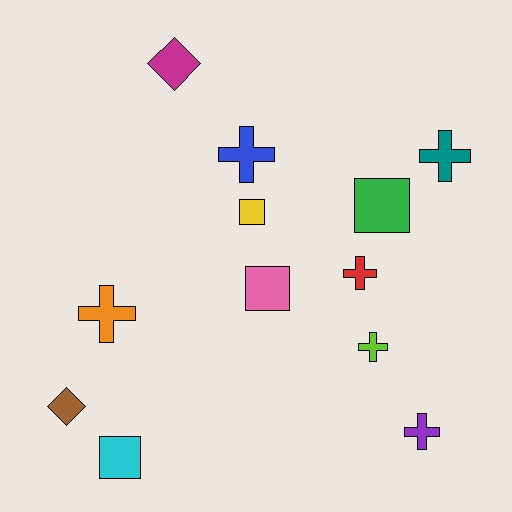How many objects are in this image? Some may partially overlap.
There are 12 objects.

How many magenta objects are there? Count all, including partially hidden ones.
There is 1 magenta object.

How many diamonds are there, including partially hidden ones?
There are 2 diamonds.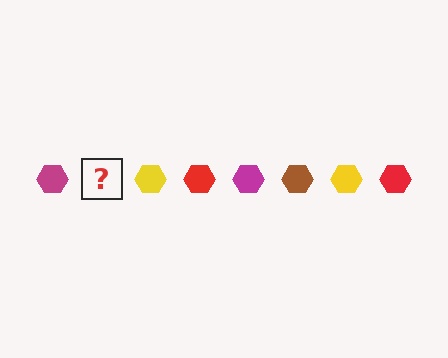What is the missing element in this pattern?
The missing element is a brown hexagon.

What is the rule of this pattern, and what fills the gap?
The rule is that the pattern cycles through magenta, brown, yellow, red hexagons. The gap should be filled with a brown hexagon.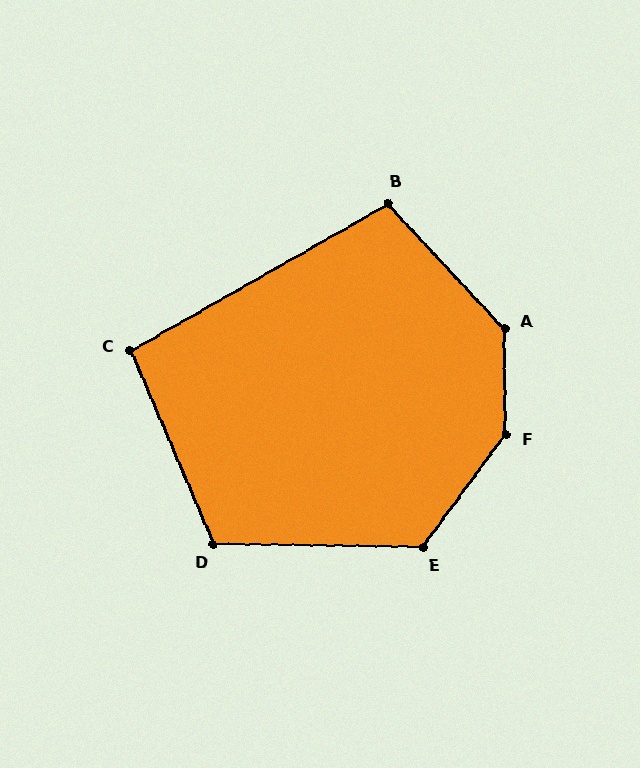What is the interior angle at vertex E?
Approximately 126 degrees (obtuse).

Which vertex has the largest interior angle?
F, at approximately 143 degrees.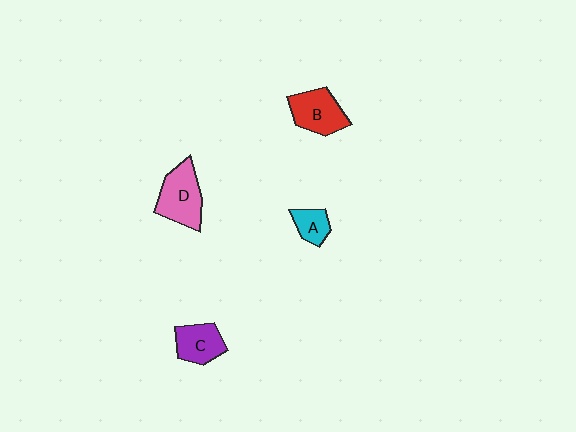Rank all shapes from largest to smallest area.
From largest to smallest: D (pink), B (red), C (purple), A (cyan).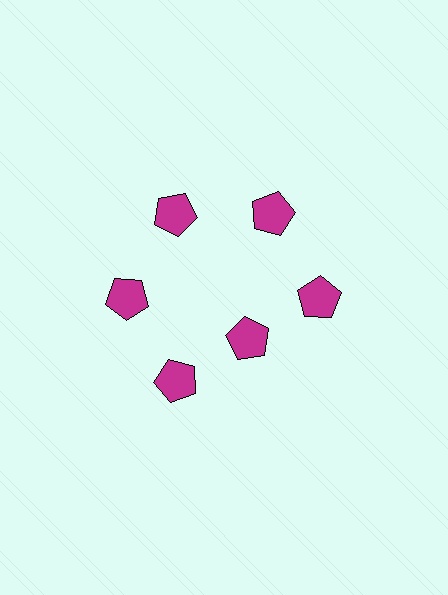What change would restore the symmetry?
The symmetry would be restored by moving it outward, back onto the ring so that all 6 pentagons sit at equal angles and equal distance from the center.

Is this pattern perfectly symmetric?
No. The 6 magenta pentagons are arranged in a ring, but one element near the 5 o'clock position is pulled inward toward the center, breaking the 6-fold rotational symmetry.